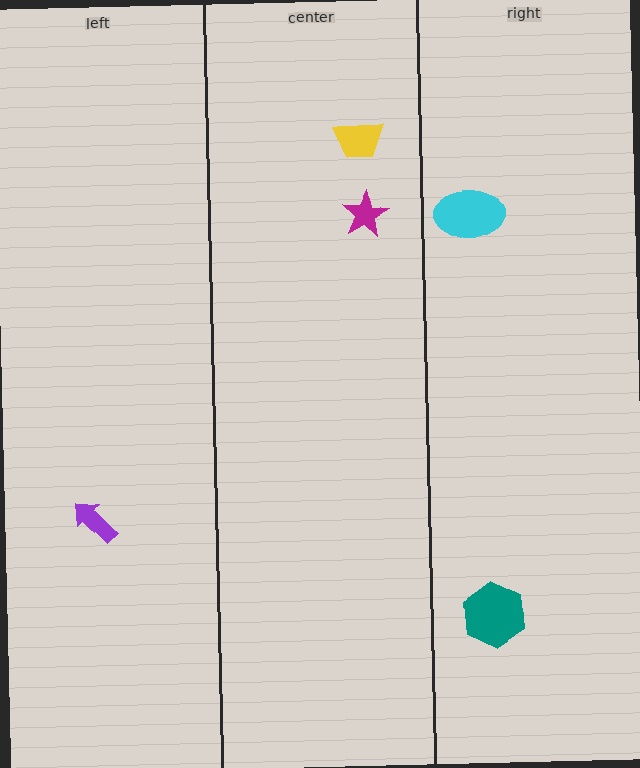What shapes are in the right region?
The cyan ellipse, the teal hexagon.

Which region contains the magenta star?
The center region.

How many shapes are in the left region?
1.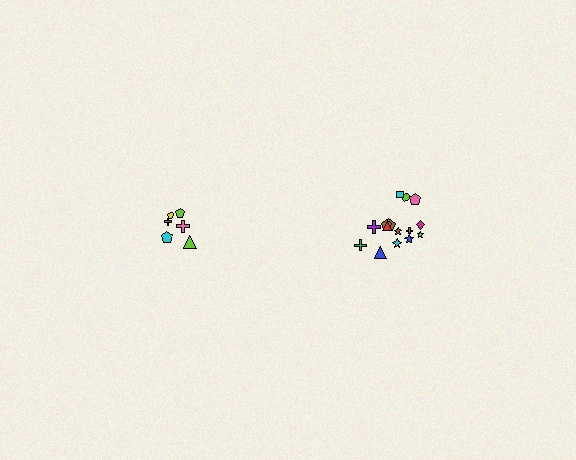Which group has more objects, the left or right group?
The right group.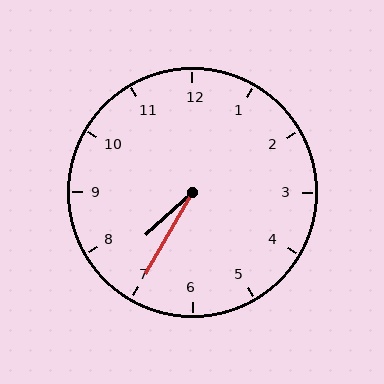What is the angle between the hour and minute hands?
Approximately 18 degrees.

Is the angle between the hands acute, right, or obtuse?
It is acute.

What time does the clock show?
7:35.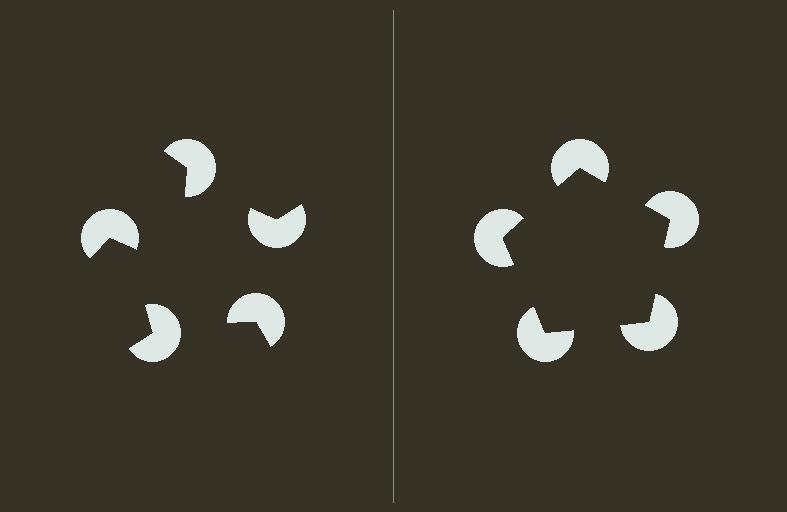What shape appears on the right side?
An illusory pentagon.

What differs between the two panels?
The pac-man discs are positioned identically on both sides; only the wedge orientations differ. On the right they align to a pentagon; on the left they are misaligned.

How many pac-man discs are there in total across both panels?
10 — 5 on each side.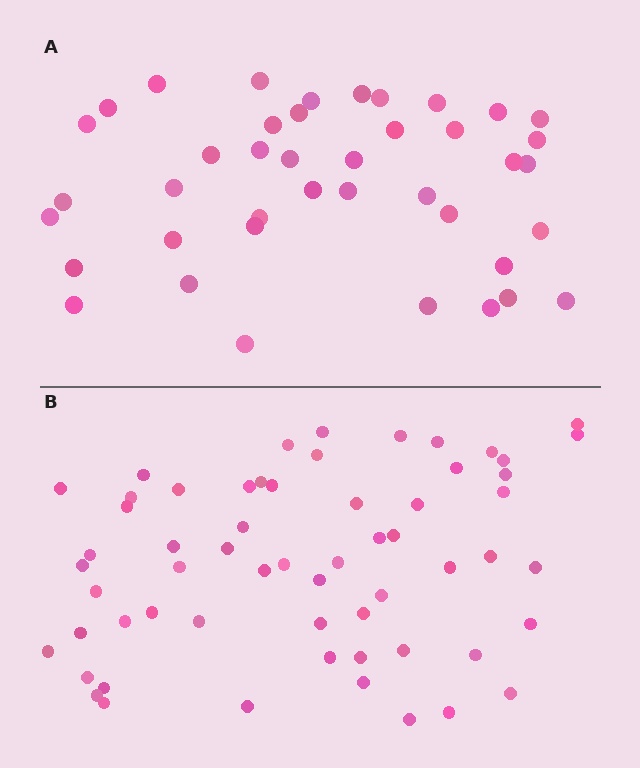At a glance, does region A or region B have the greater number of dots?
Region B (the bottom region) has more dots.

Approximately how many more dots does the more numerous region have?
Region B has approximately 20 more dots than region A.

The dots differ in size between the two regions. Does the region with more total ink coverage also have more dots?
No. Region A has more total ink coverage because its dots are larger, but region B actually contains more individual dots. Total area can be misleading — the number of items is what matters here.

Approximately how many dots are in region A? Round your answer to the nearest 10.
About 40 dots. (The exact count is 41, which rounds to 40.)